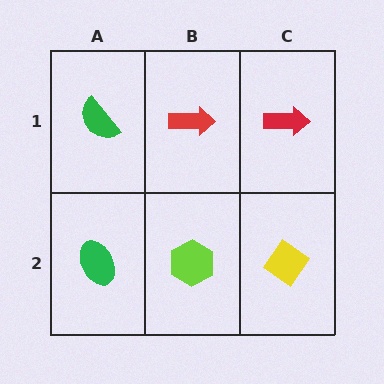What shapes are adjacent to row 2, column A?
A green semicircle (row 1, column A), a lime hexagon (row 2, column B).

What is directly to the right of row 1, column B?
A red arrow.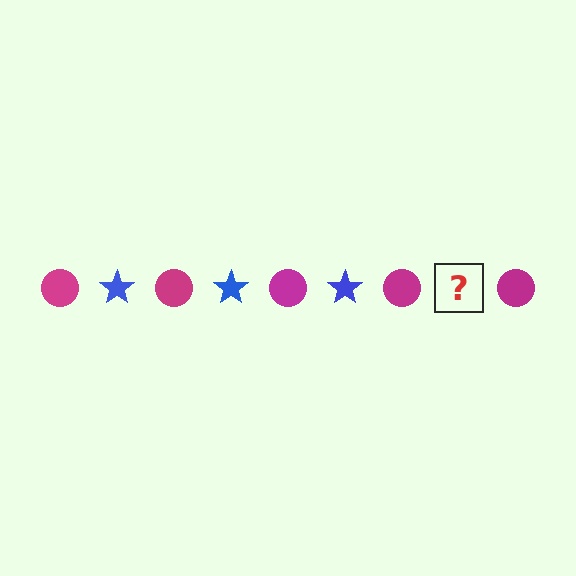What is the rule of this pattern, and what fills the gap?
The rule is that the pattern alternates between magenta circle and blue star. The gap should be filled with a blue star.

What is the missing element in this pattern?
The missing element is a blue star.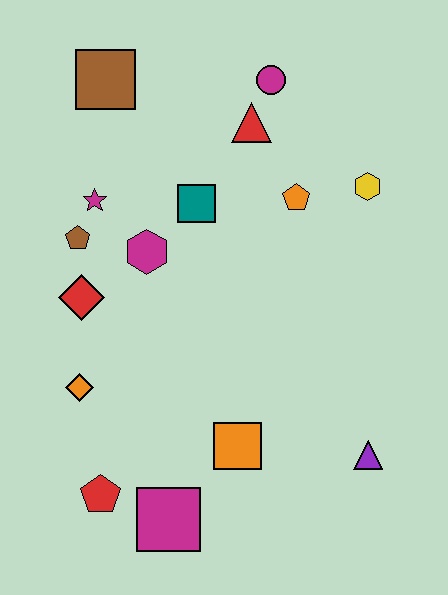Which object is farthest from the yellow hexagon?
The red pentagon is farthest from the yellow hexagon.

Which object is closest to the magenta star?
The brown pentagon is closest to the magenta star.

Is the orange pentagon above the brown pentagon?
Yes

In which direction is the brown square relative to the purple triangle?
The brown square is above the purple triangle.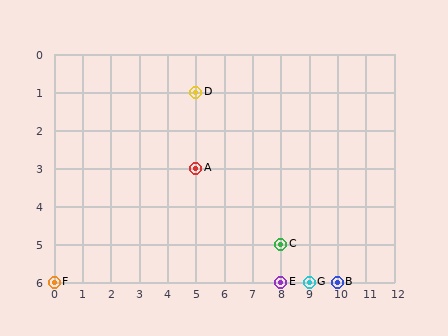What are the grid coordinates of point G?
Point G is at grid coordinates (9, 6).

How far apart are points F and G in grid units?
Points F and G are 9 columns apart.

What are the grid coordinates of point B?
Point B is at grid coordinates (10, 6).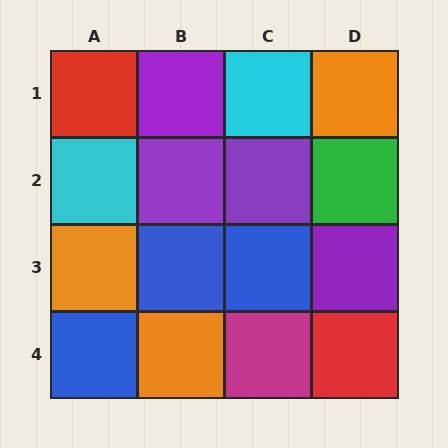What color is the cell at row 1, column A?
Red.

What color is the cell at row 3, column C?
Blue.